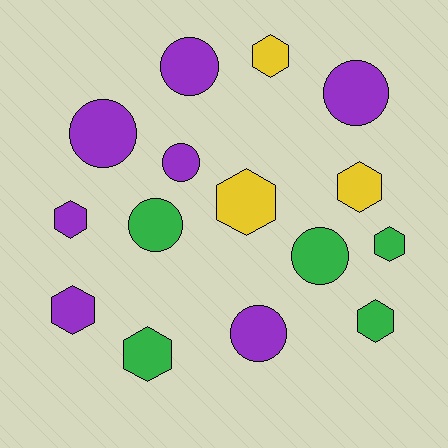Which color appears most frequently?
Purple, with 7 objects.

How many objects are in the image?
There are 15 objects.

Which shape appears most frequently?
Hexagon, with 8 objects.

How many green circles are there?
There are 2 green circles.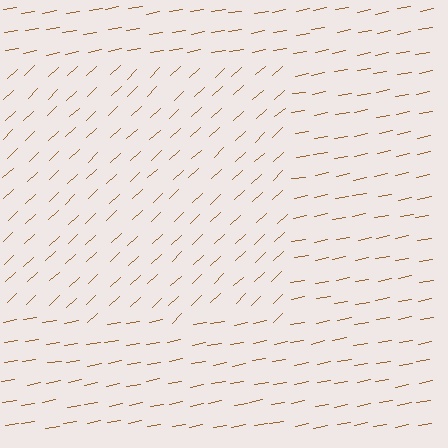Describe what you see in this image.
The image is filled with small brown line segments. A rectangle region in the image has lines oriented differently from the surrounding lines, creating a visible texture boundary.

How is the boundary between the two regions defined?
The boundary is defined purely by a change in line orientation (approximately 33 degrees difference). All lines are the same color and thickness.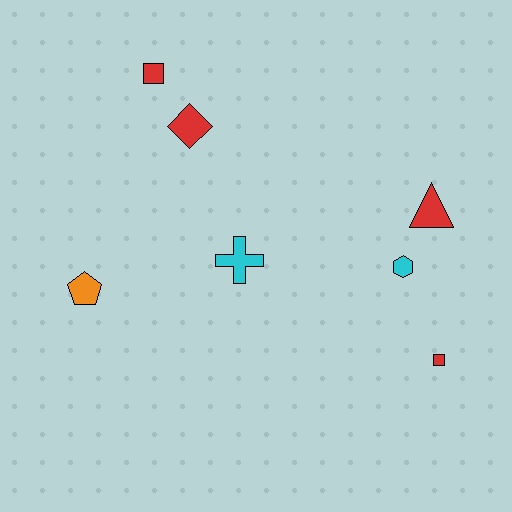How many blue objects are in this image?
There are no blue objects.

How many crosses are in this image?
There is 1 cross.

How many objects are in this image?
There are 7 objects.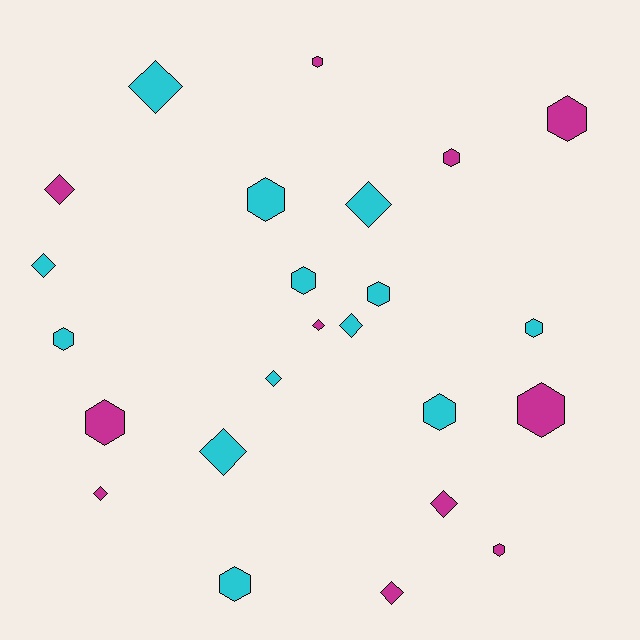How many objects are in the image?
There are 24 objects.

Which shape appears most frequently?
Hexagon, with 13 objects.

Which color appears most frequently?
Cyan, with 13 objects.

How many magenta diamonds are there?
There are 5 magenta diamonds.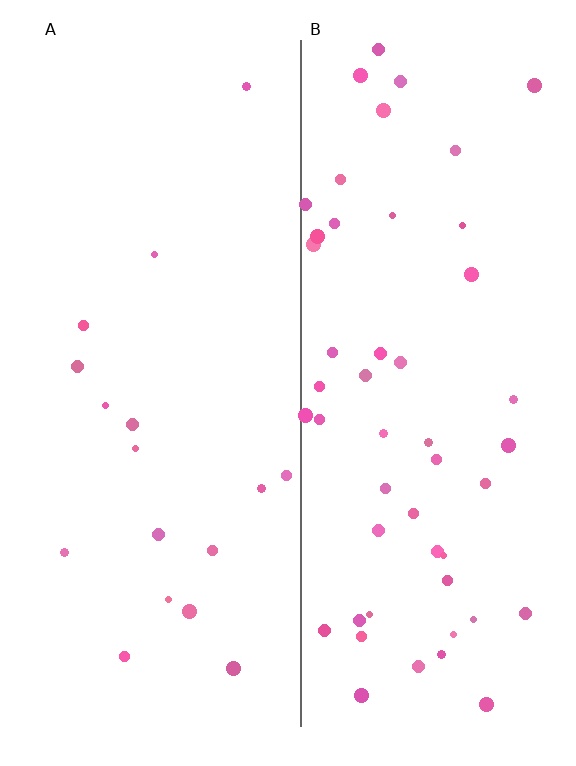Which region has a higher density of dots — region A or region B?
B (the right).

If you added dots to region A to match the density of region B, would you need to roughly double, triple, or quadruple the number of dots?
Approximately triple.